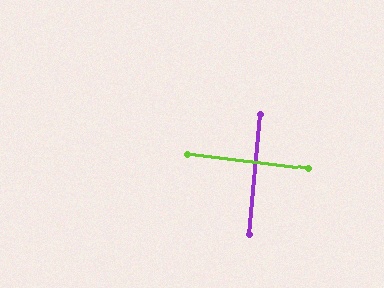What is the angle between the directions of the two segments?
Approximately 88 degrees.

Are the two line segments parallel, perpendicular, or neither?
Perpendicular — they meet at approximately 88°.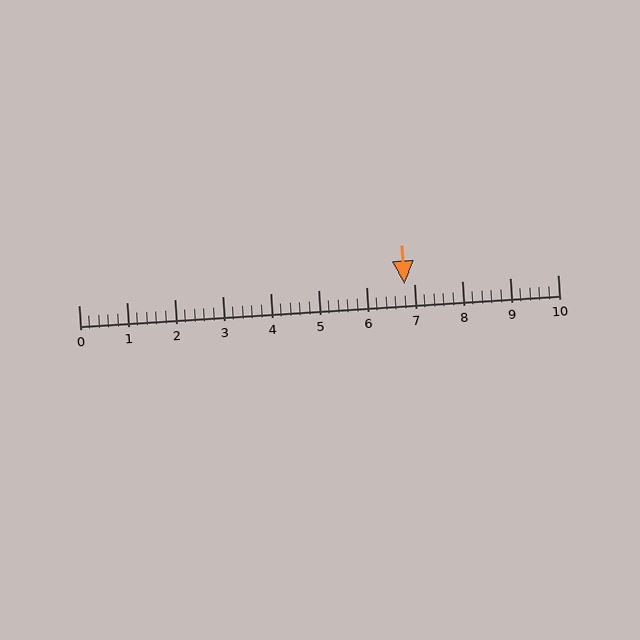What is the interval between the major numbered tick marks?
The major tick marks are spaced 1 units apart.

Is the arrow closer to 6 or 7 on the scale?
The arrow is closer to 7.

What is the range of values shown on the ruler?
The ruler shows values from 0 to 10.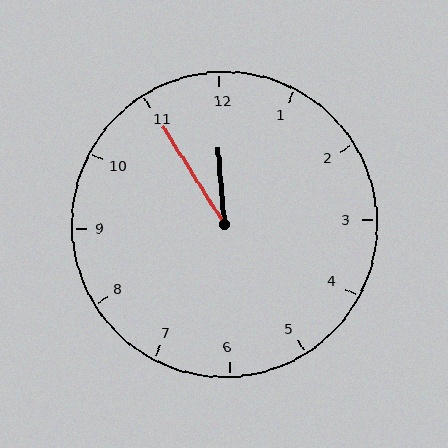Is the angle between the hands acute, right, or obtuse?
It is acute.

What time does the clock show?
11:55.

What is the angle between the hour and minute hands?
Approximately 28 degrees.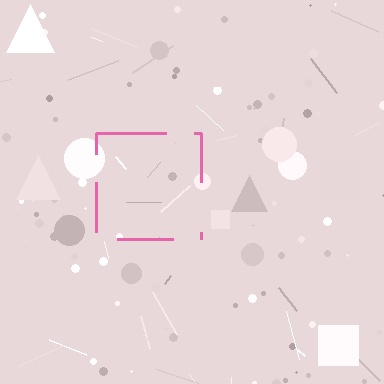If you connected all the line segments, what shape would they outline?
They would outline a square.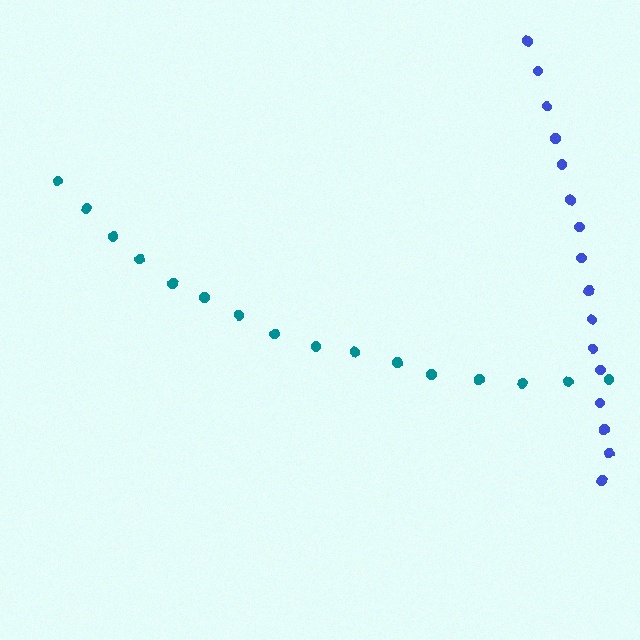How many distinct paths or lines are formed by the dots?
There are 2 distinct paths.